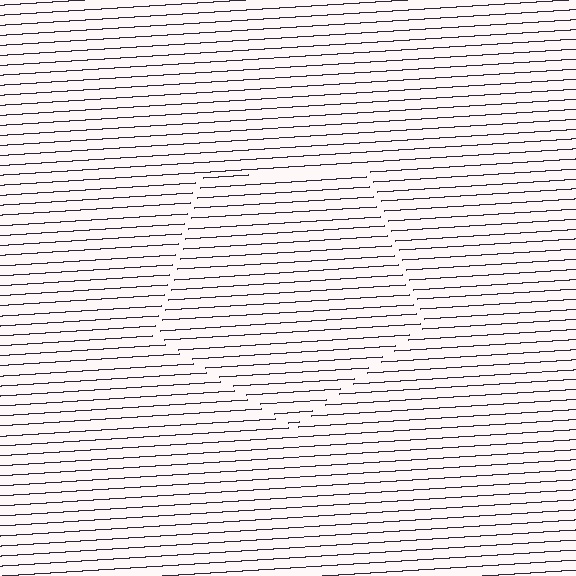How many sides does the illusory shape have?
5 sides — the line-ends trace a pentagon.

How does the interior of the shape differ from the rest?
The interior of the shape contains the same grating, shifted by half a period — the contour is defined by the phase discontinuity where line-ends from the inner and outer gratings abut.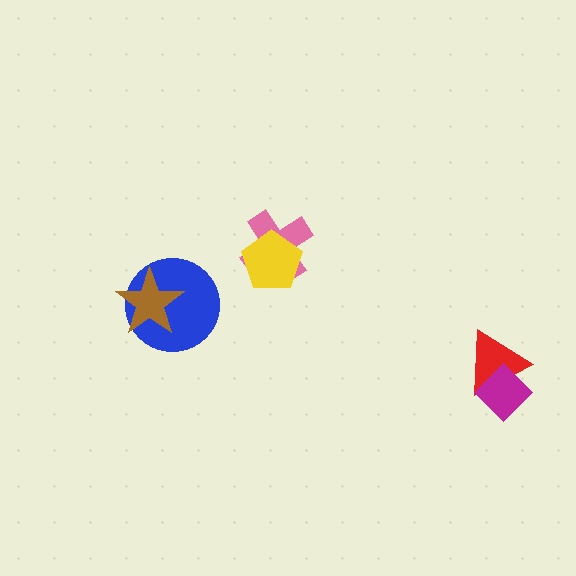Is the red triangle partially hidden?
Yes, it is partially covered by another shape.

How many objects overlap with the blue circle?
1 object overlaps with the blue circle.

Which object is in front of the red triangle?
The magenta diamond is in front of the red triangle.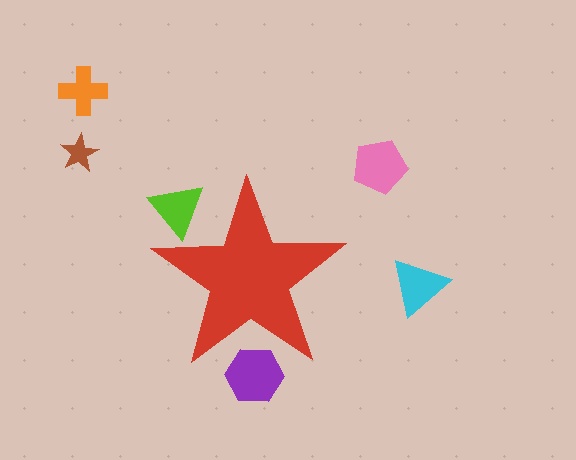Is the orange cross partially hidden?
No, the orange cross is fully visible.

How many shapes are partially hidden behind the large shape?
2 shapes are partially hidden.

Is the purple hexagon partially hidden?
Yes, the purple hexagon is partially hidden behind the red star.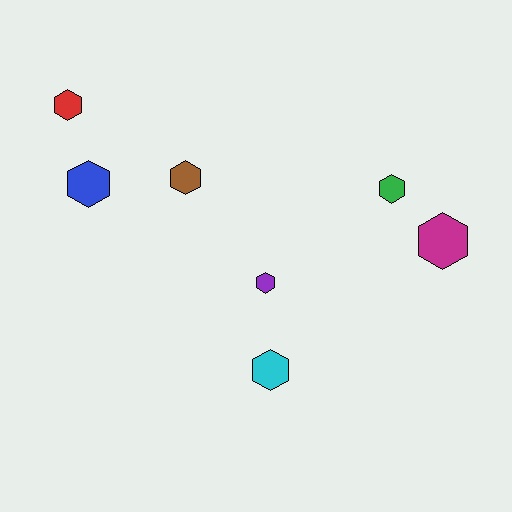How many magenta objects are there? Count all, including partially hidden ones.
There is 1 magenta object.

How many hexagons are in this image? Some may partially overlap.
There are 7 hexagons.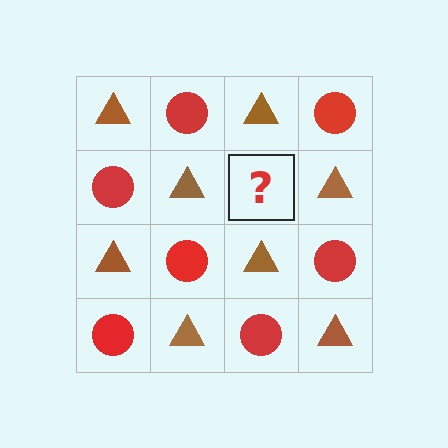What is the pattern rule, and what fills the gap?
The rule is that it alternates brown triangle and red circle in a checkerboard pattern. The gap should be filled with a red circle.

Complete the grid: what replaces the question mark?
The question mark should be replaced with a red circle.